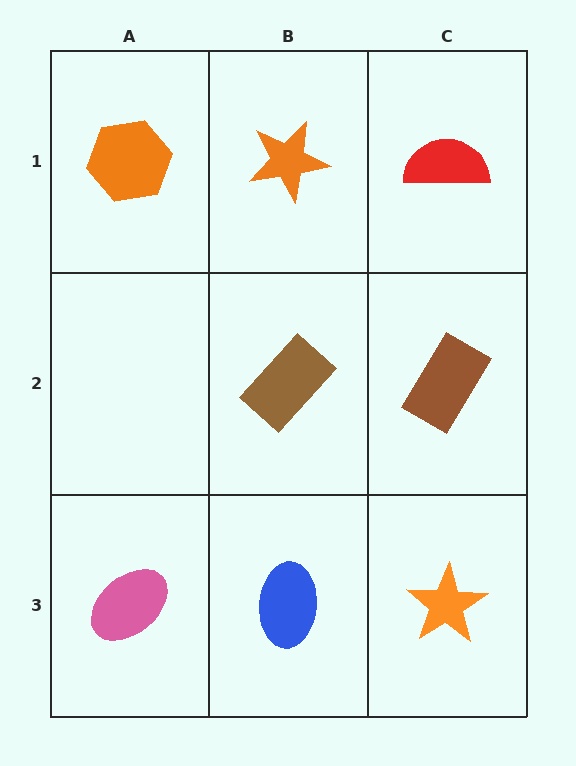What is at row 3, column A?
A pink ellipse.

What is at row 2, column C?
A brown rectangle.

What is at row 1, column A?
An orange hexagon.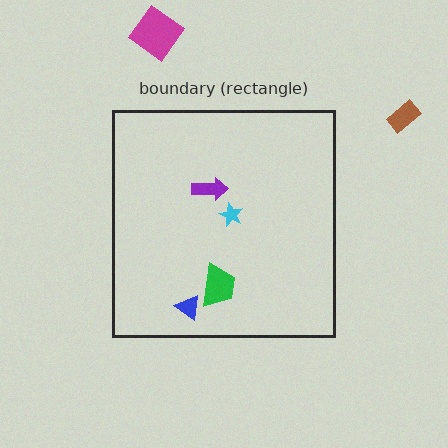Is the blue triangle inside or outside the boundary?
Inside.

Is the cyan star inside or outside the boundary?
Inside.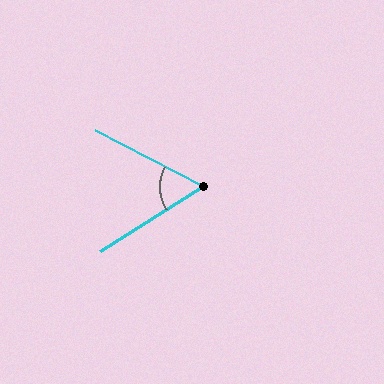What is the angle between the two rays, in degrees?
Approximately 60 degrees.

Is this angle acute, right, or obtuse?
It is acute.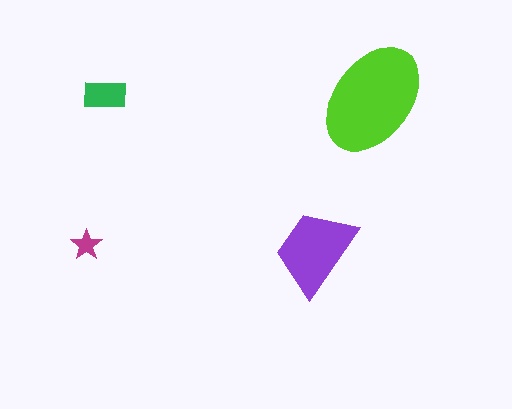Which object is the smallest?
The magenta star.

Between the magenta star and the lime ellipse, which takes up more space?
The lime ellipse.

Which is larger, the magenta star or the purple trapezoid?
The purple trapezoid.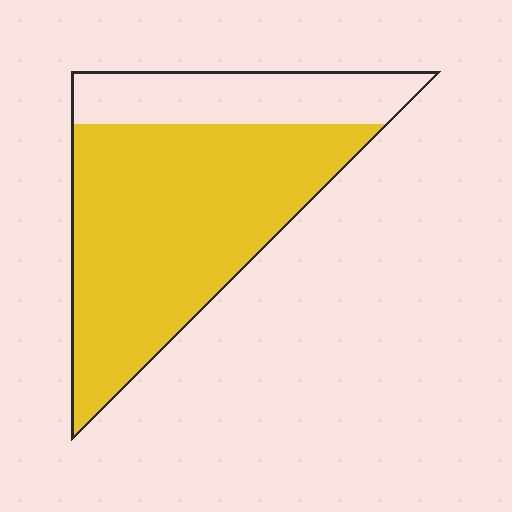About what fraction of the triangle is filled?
About three quarters (3/4).